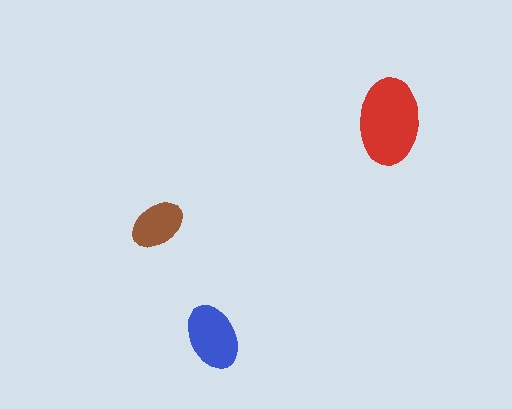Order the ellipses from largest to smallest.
the red one, the blue one, the brown one.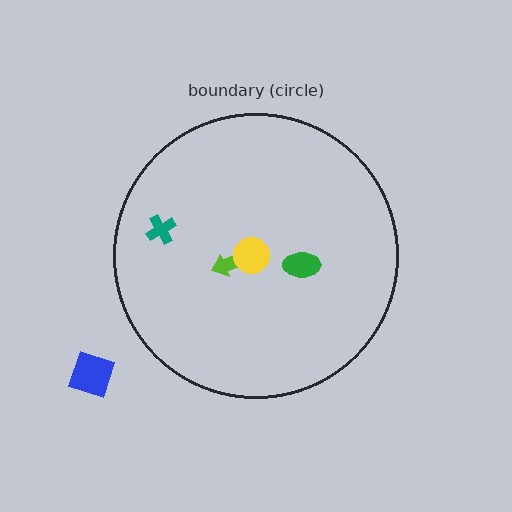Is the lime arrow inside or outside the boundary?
Inside.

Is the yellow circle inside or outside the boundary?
Inside.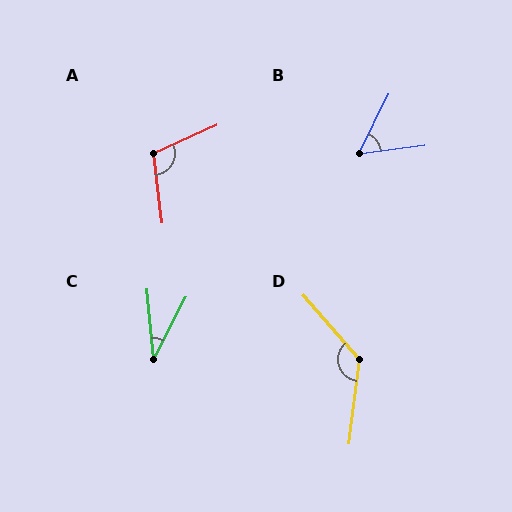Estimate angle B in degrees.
Approximately 56 degrees.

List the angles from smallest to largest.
C (33°), B (56°), A (107°), D (131°).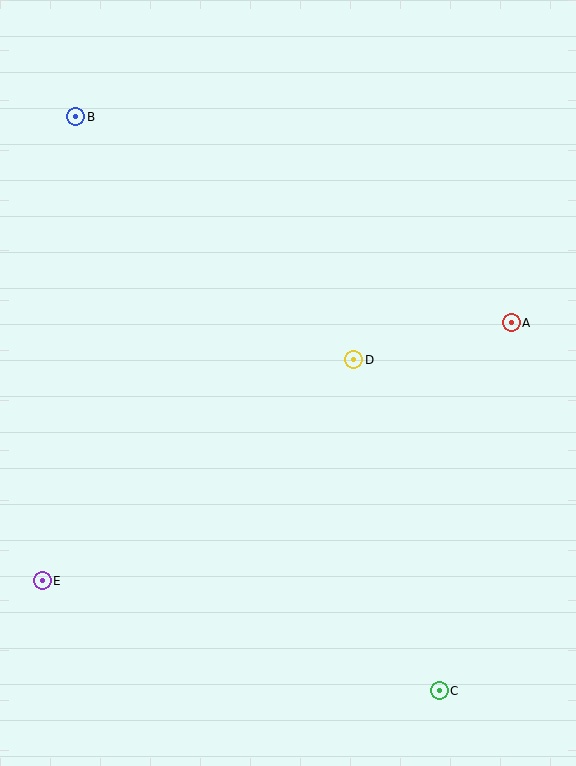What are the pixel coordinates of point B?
Point B is at (76, 117).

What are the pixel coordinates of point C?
Point C is at (439, 691).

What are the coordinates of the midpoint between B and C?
The midpoint between B and C is at (258, 404).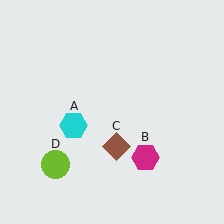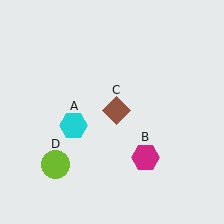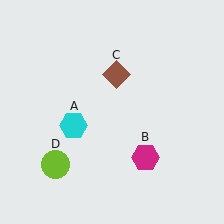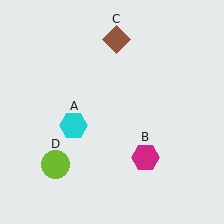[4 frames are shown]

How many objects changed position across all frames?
1 object changed position: brown diamond (object C).